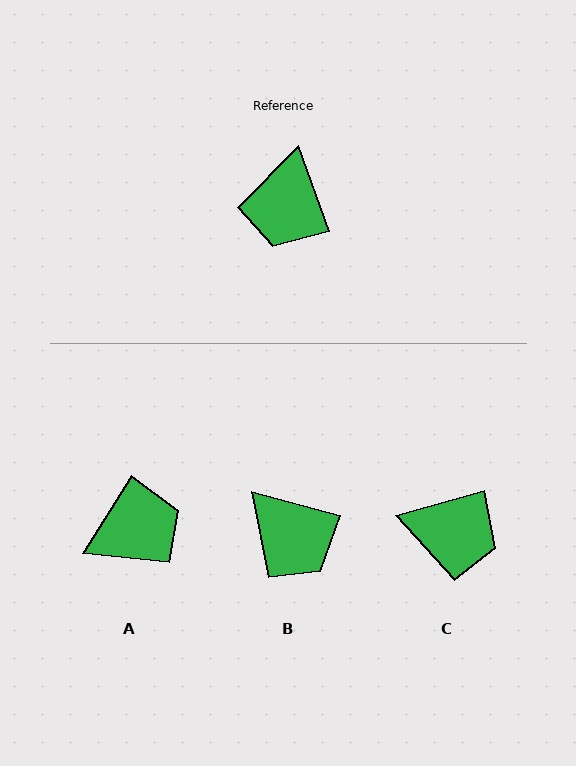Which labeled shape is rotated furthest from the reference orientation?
A, about 128 degrees away.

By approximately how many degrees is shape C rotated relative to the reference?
Approximately 86 degrees counter-clockwise.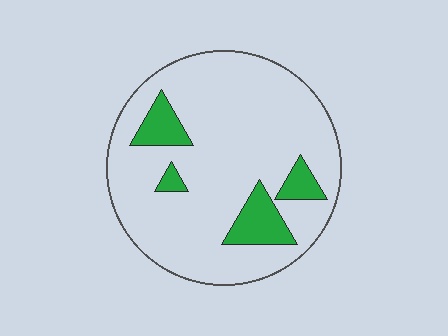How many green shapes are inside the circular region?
4.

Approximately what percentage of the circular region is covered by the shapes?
Approximately 15%.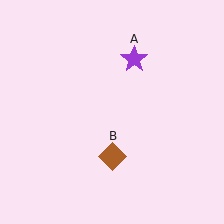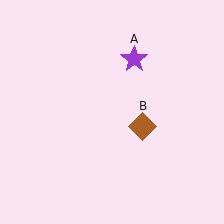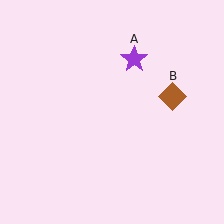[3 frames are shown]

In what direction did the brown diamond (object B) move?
The brown diamond (object B) moved up and to the right.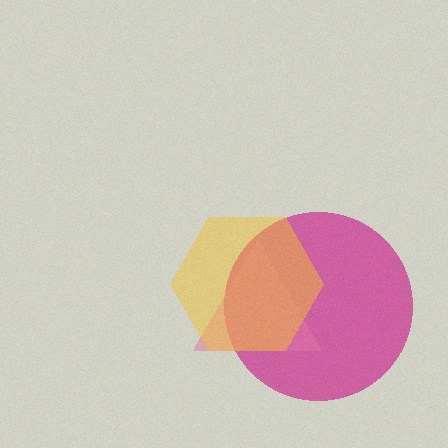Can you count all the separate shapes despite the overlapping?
Yes, there are 3 separate shapes.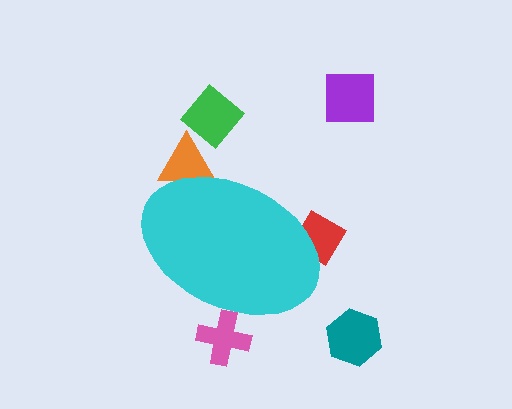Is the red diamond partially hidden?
Yes, the red diamond is partially hidden behind the cyan ellipse.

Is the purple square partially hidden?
No, the purple square is fully visible.